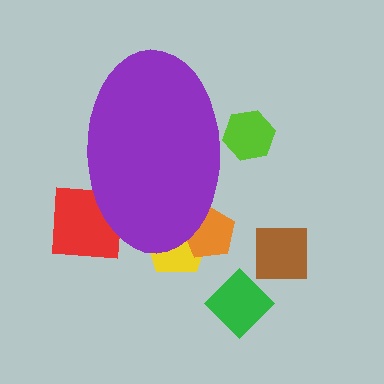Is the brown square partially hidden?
No, the brown square is fully visible.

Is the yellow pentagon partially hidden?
Yes, the yellow pentagon is partially hidden behind the purple ellipse.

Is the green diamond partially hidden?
No, the green diamond is fully visible.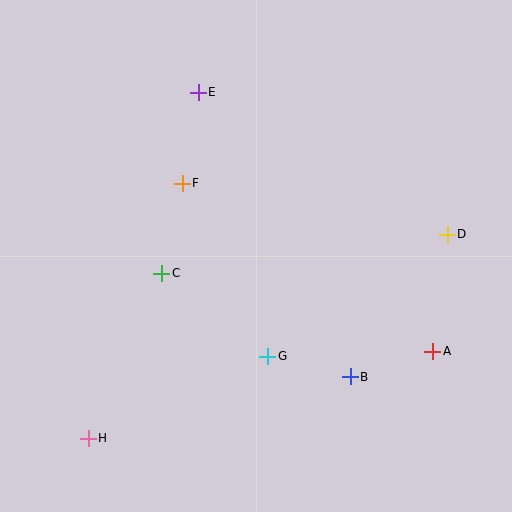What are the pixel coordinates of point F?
Point F is at (182, 183).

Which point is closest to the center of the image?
Point C at (162, 273) is closest to the center.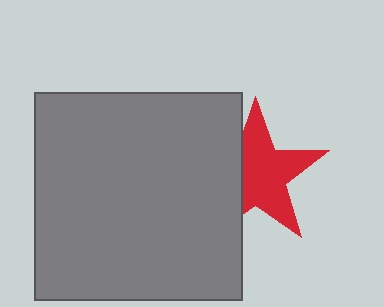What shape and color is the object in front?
The object in front is a gray square.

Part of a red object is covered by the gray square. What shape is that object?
It is a star.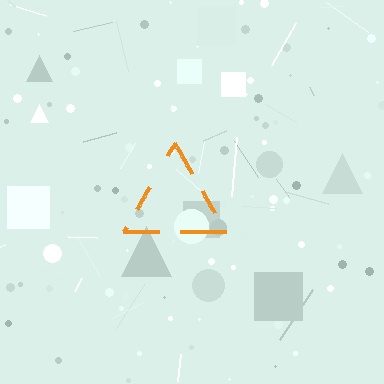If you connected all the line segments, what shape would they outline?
They would outline a triangle.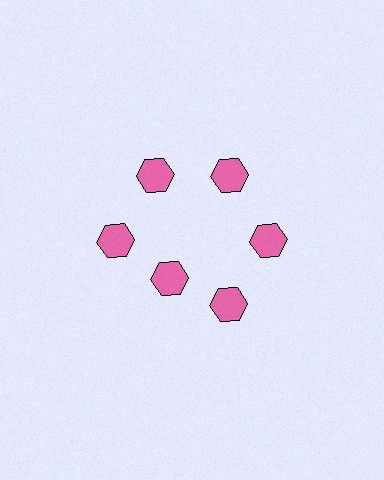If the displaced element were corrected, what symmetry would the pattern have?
It would have 6-fold rotational symmetry — the pattern would map onto itself every 60 degrees.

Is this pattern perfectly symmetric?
No. The 6 pink hexagons are arranged in a ring, but one element near the 7 o'clock position is pulled inward toward the center, breaking the 6-fold rotational symmetry.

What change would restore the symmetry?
The symmetry would be restored by moving it outward, back onto the ring so that all 6 hexagons sit at equal angles and equal distance from the center.